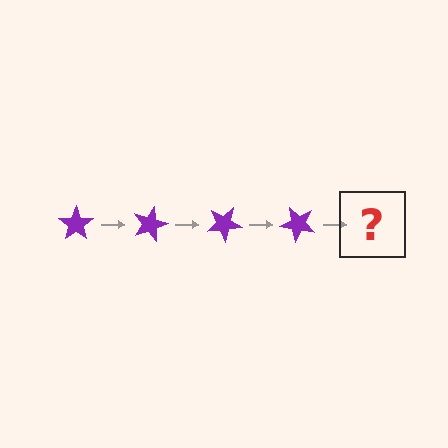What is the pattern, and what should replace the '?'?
The pattern is that the star rotates 15 degrees each step. The '?' should be a purple star rotated 60 degrees.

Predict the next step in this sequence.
The next step is a purple star rotated 60 degrees.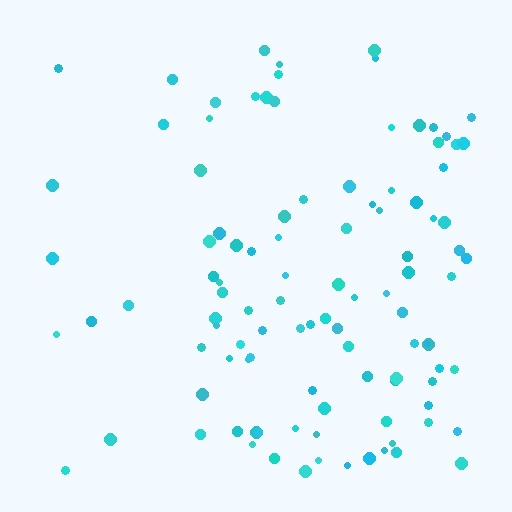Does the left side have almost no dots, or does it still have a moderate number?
Still a moderate number, just noticeably fewer than the right.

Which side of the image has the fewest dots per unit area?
The left.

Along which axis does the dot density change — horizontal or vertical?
Horizontal.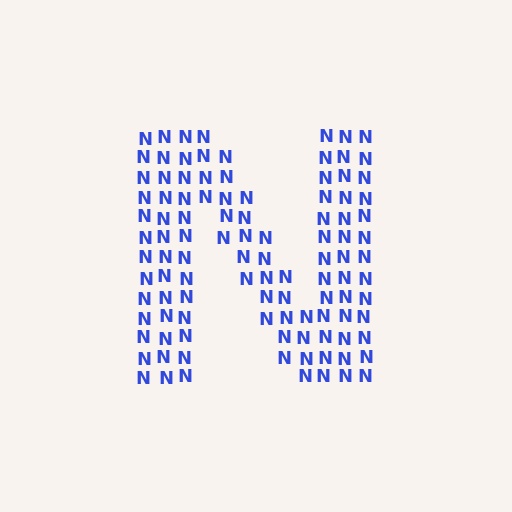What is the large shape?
The large shape is the letter N.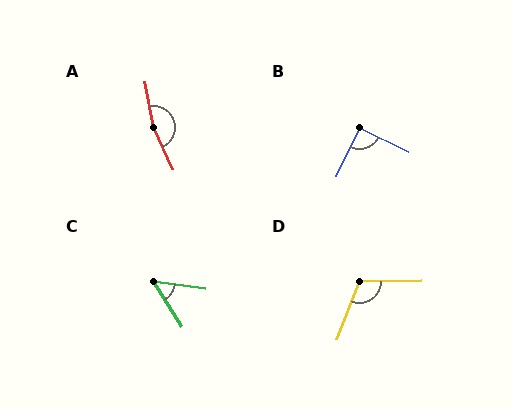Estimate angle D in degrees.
Approximately 113 degrees.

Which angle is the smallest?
C, at approximately 50 degrees.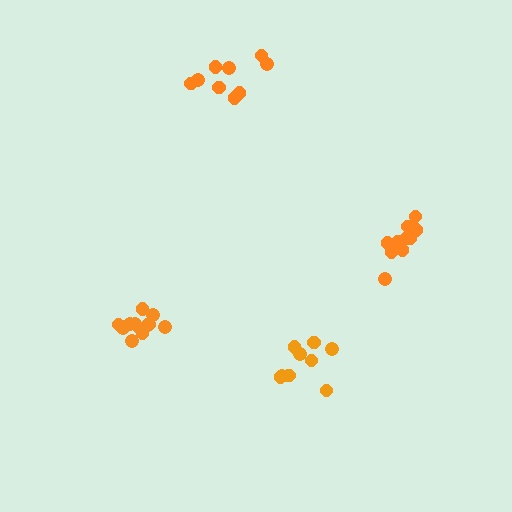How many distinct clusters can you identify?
There are 4 distinct clusters.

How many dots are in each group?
Group 1: 11 dots, Group 2: 9 dots, Group 3: 9 dots, Group 4: 13 dots (42 total).